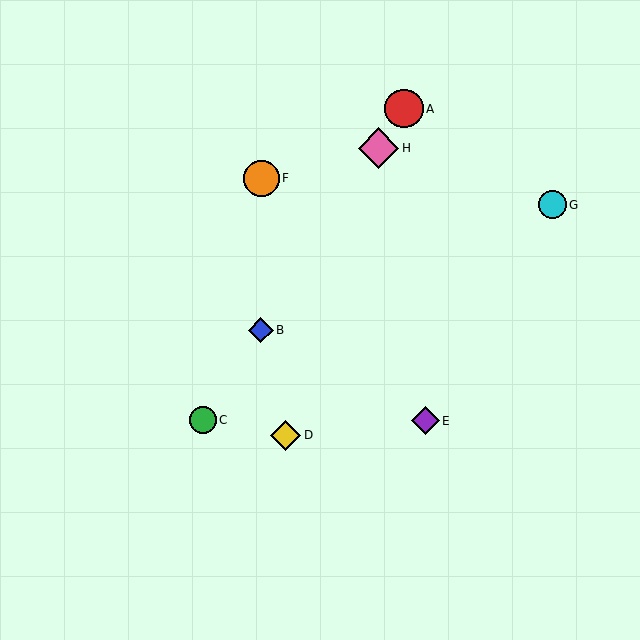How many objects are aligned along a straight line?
4 objects (A, B, C, H) are aligned along a straight line.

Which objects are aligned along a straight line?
Objects A, B, C, H are aligned along a straight line.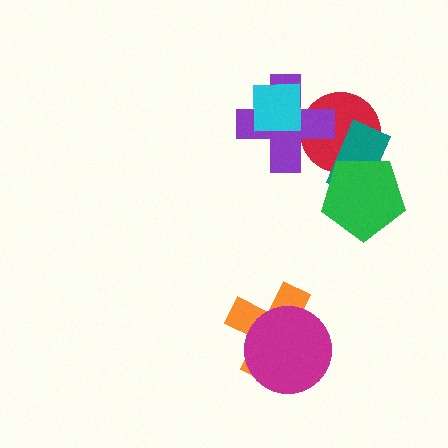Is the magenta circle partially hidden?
No, no other shape covers it.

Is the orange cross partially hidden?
Yes, it is partially covered by another shape.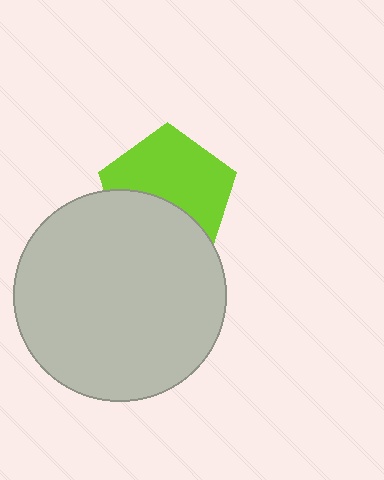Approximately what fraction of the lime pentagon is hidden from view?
Roughly 39% of the lime pentagon is hidden behind the light gray circle.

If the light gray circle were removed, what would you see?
You would see the complete lime pentagon.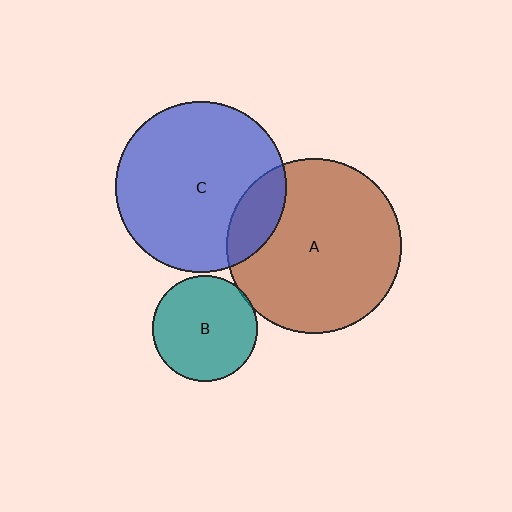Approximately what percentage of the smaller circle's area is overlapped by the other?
Approximately 5%.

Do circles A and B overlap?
Yes.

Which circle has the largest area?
Circle A (brown).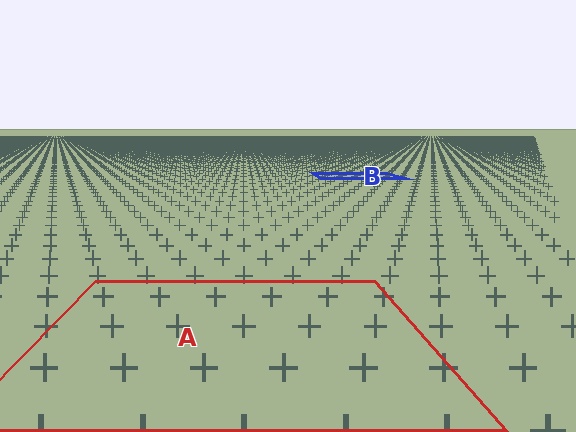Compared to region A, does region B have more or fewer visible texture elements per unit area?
Region B has more texture elements per unit area — they are packed more densely because it is farther away.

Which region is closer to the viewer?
Region A is closer. The texture elements there are larger and more spread out.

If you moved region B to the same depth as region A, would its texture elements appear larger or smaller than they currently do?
They would appear larger. At a closer depth, the same texture elements are projected at a bigger on-screen size.